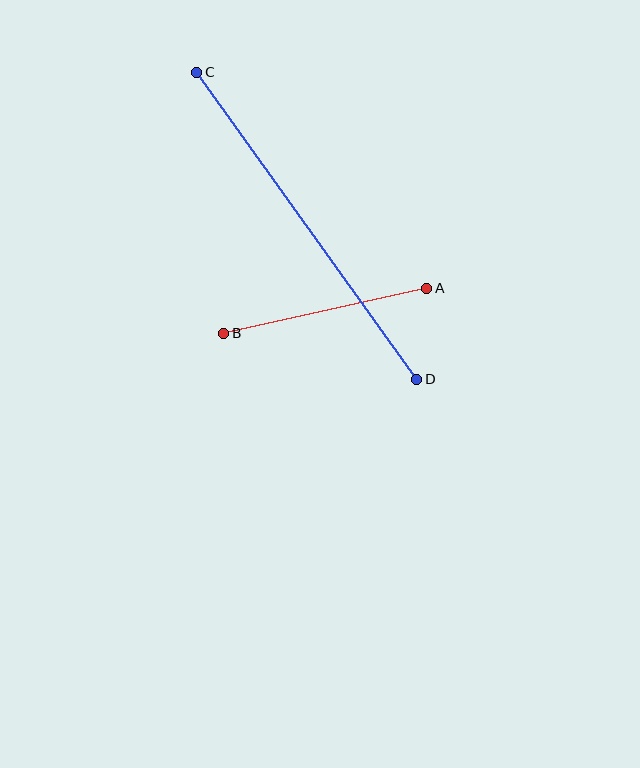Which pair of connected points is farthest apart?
Points C and D are farthest apart.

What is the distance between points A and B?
The distance is approximately 208 pixels.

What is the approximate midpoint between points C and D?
The midpoint is at approximately (307, 226) pixels.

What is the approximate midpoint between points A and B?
The midpoint is at approximately (325, 311) pixels.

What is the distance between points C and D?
The distance is approximately 378 pixels.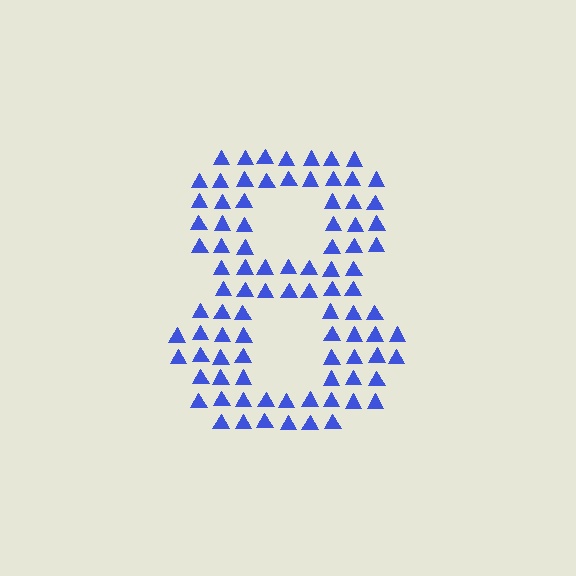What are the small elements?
The small elements are triangles.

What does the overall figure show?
The overall figure shows the digit 8.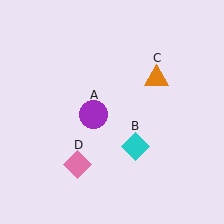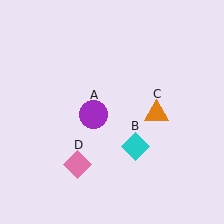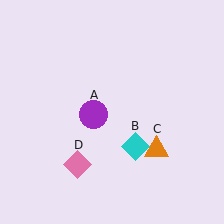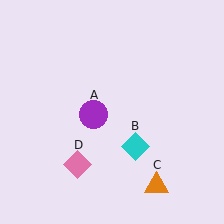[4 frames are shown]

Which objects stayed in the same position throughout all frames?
Purple circle (object A) and cyan diamond (object B) and pink diamond (object D) remained stationary.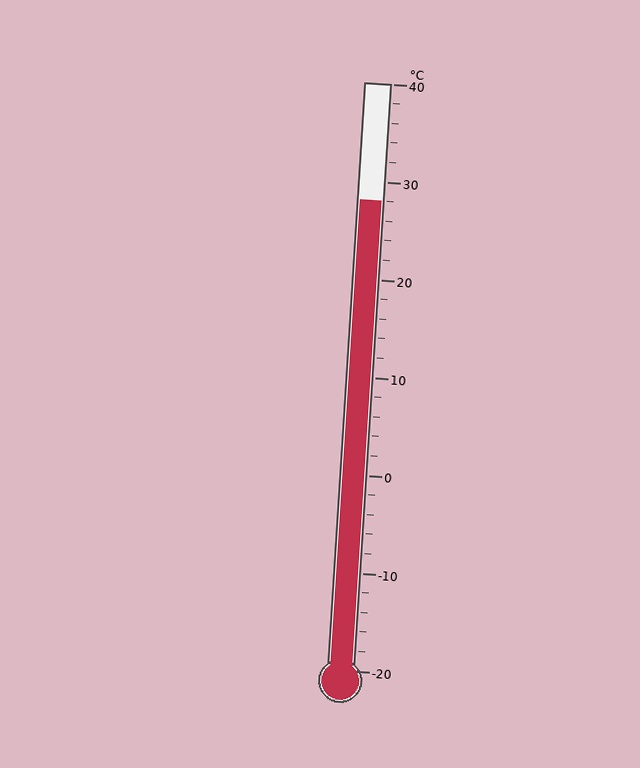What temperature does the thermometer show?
The thermometer shows approximately 28°C.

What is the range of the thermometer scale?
The thermometer scale ranges from -20°C to 40°C.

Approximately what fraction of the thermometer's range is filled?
The thermometer is filled to approximately 80% of its range.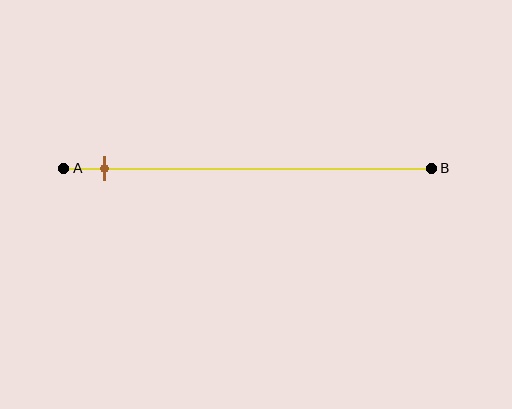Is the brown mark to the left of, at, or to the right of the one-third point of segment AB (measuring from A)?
The brown mark is to the left of the one-third point of segment AB.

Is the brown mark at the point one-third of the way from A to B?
No, the mark is at about 10% from A, not at the 33% one-third point.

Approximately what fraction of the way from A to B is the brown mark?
The brown mark is approximately 10% of the way from A to B.